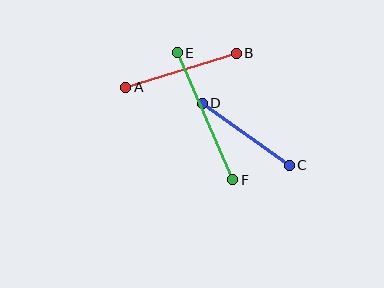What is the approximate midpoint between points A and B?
The midpoint is at approximately (181, 70) pixels.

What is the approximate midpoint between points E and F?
The midpoint is at approximately (205, 116) pixels.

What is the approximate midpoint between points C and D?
The midpoint is at approximately (246, 134) pixels.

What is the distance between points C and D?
The distance is approximately 107 pixels.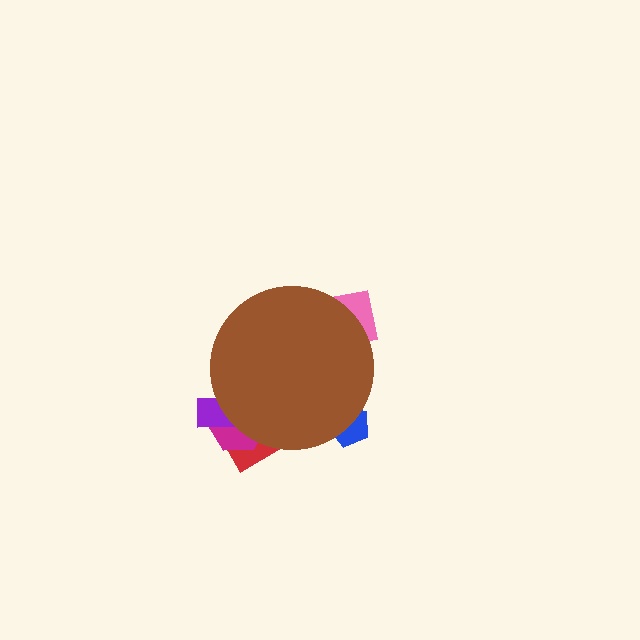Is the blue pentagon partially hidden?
Yes, the blue pentagon is partially hidden behind the brown circle.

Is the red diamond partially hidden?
Yes, the red diamond is partially hidden behind the brown circle.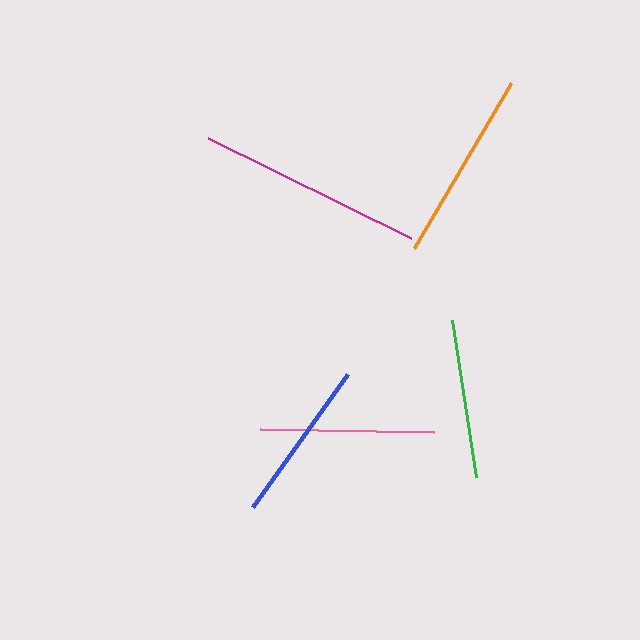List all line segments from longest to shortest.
From longest to shortest: magenta, orange, pink, blue, green.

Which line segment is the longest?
The magenta line is the longest at approximately 227 pixels.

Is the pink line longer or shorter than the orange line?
The orange line is longer than the pink line.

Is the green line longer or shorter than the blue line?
The blue line is longer than the green line.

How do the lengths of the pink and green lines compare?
The pink and green lines are approximately the same length.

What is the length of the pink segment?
The pink segment is approximately 174 pixels long.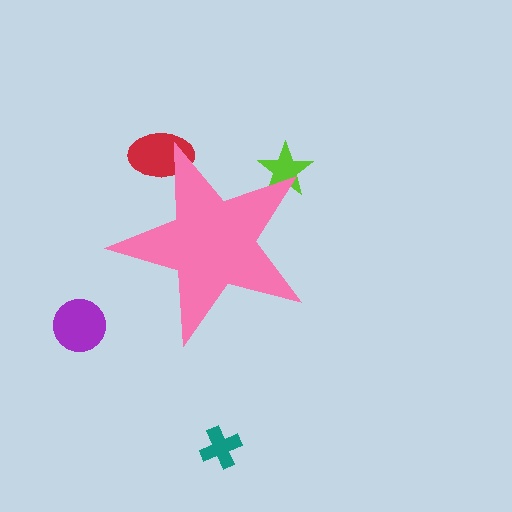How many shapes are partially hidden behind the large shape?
2 shapes are partially hidden.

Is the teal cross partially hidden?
No, the teal cross is fully visible.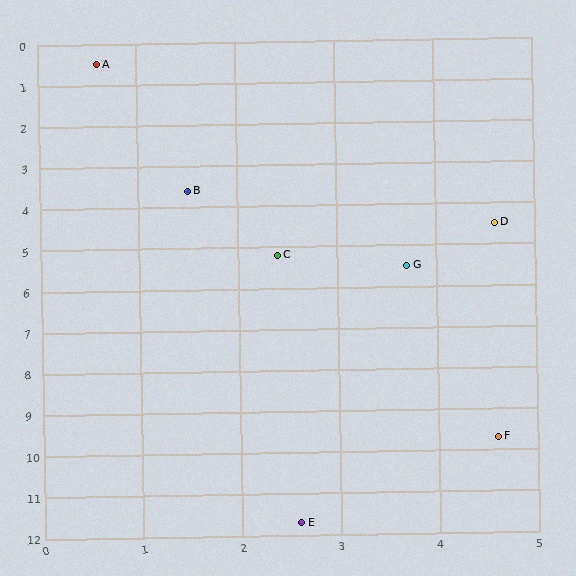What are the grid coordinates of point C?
Point C is at approximately (2.4, 5.2).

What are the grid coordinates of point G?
Point G is at approximately (3.7, 5.5).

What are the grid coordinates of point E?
Point E is at approximately (2.6, 11.7).